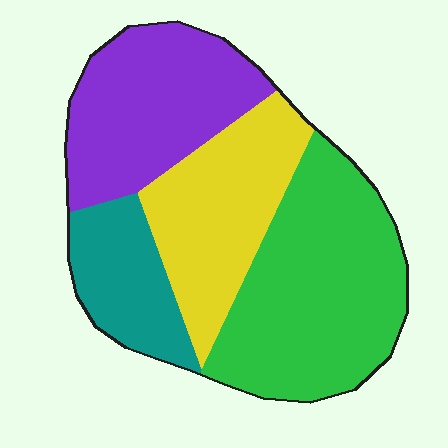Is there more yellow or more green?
Green.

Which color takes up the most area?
Green, at roughly 35%.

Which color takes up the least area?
Teal, at roughly 15%.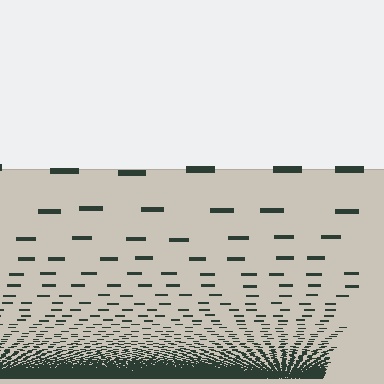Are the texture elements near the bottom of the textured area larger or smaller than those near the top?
Smaller. The gradient is inverted — elements near the bottom are smaller and denser.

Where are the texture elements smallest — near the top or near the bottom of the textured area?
Near the bottom.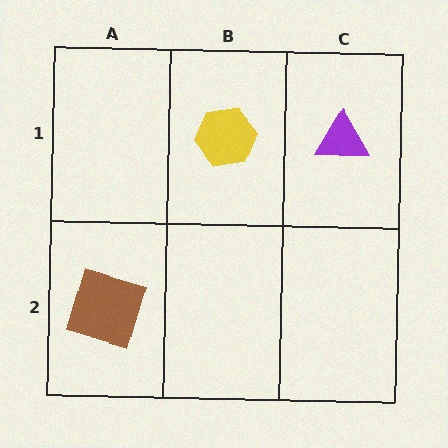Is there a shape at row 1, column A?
No, that cell is empty.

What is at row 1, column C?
A purple triangle.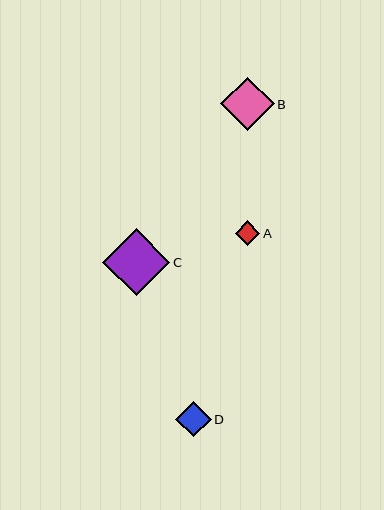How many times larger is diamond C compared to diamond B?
Diamond C is approximately 1.3 times the size of diamond B.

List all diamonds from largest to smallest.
From largest to smallest: C, B, D, A.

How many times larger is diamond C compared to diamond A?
Diamond C is approximately 2.7 times the size of diamond A.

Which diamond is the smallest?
Diamond A is the smallest with a size of approximately 25 pixels.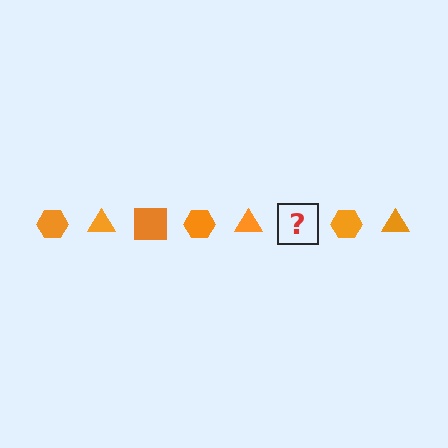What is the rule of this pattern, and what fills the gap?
The rule is that the pattern cycles through hexagon, triangle, square shapes in orange. The gap should be filled with an orange square.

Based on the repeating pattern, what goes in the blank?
The blank should be an orange square.